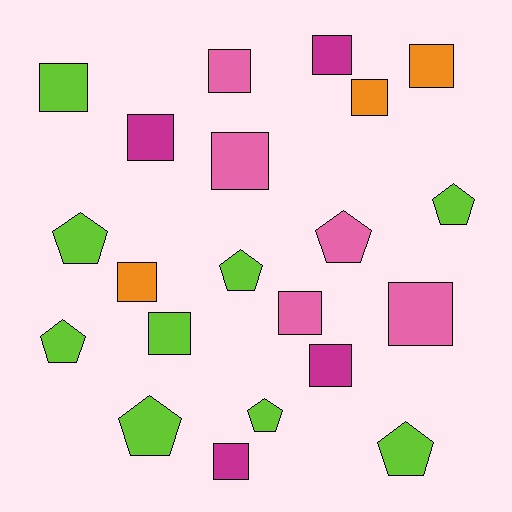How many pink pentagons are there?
There is 1 pink pentagon.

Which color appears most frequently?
Lime, with 9 objects.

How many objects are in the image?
There are 21 objects.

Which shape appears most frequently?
Square, with 13 objects.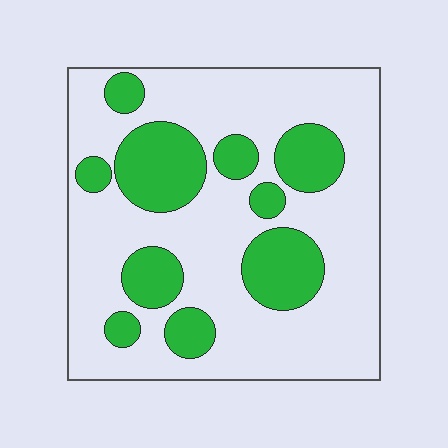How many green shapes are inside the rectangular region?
10.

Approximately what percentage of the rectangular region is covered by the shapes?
Approximately 30%.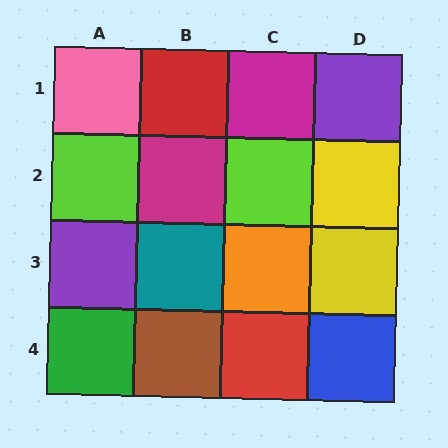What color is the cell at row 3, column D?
Yellow.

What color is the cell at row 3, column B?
Teal.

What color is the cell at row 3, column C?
Orange.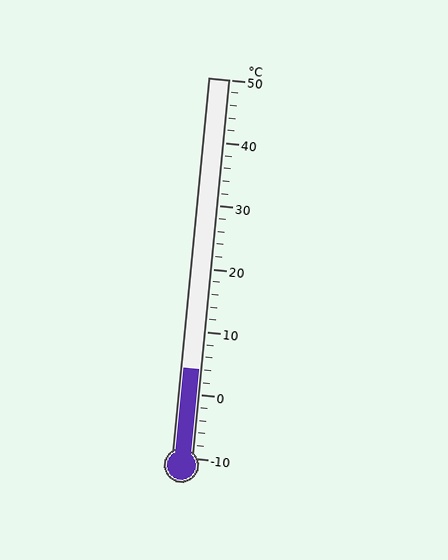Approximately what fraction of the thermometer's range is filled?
The thermometer is filled to approximately 25% of its range.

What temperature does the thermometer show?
The thermometer shows approximately 4°C.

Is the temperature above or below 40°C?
The temperature is below 40°C.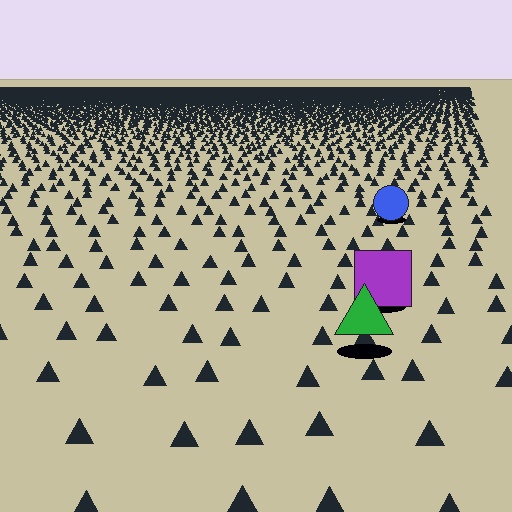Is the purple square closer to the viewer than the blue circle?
Yes. The purple square is closer — you can tell from the texture gradient: the ground texture is coarser near it.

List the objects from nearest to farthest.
From nearest to farthest: the green triangle, the purple square, the blue circle.